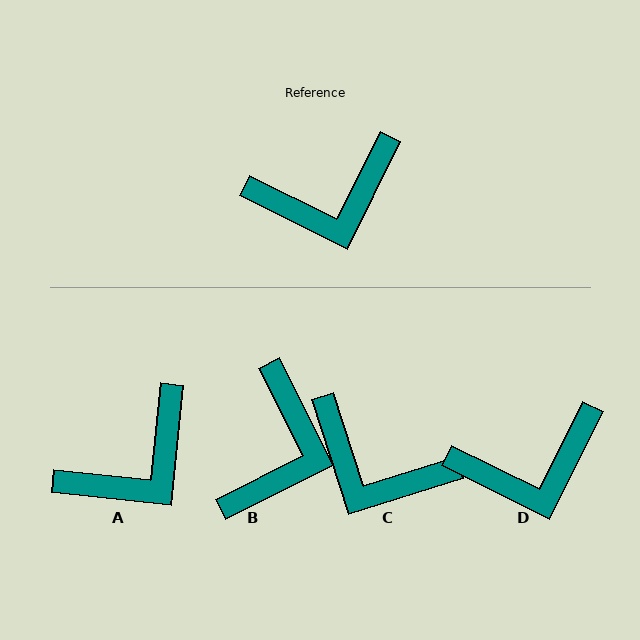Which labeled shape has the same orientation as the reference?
D.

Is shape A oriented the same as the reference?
No, it is off by about 20 degrees.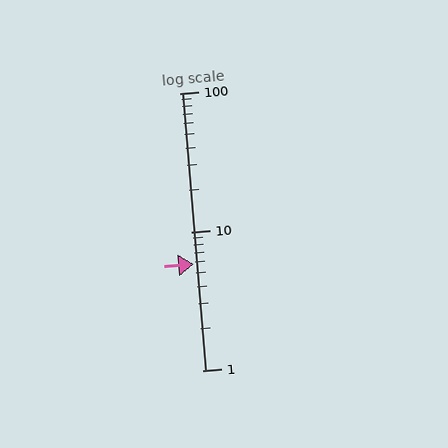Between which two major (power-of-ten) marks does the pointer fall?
The pointer is between 1 and 10.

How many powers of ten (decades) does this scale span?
The scale spans 2 decades, from 1 to 100.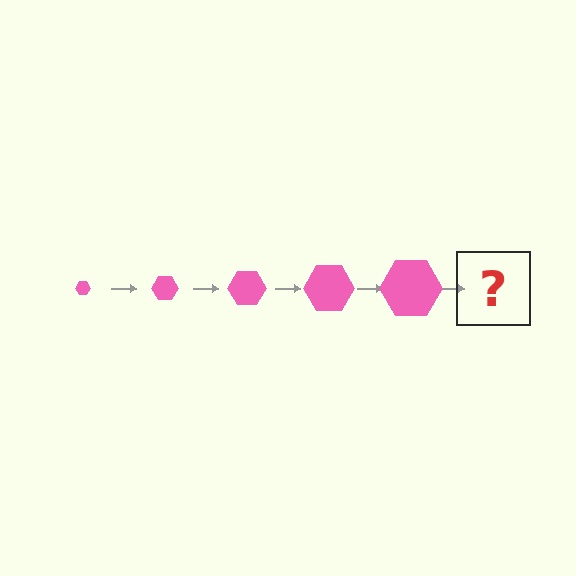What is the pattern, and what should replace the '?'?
The pattern is that the hexagon gets progressively larger each step. The '?' should be a pink hexagon, larger than the previous one.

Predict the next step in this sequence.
The next step is a pink hexagon, larger than the previous one.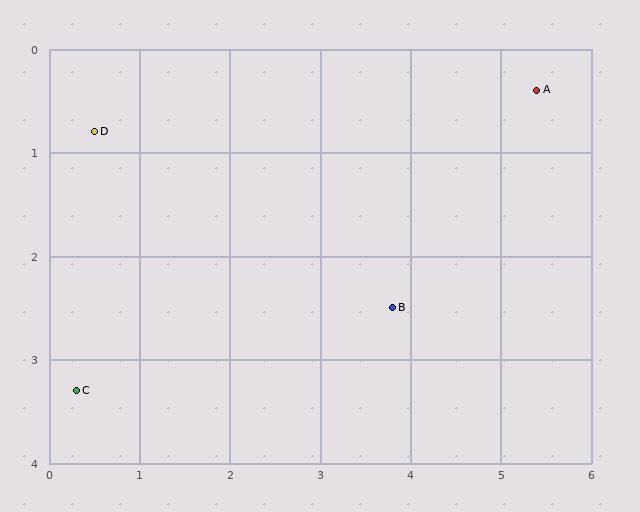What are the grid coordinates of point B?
Point B is at approximately (3.8, 2.5).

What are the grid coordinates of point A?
Point A is at approximately (5.4, 0.4).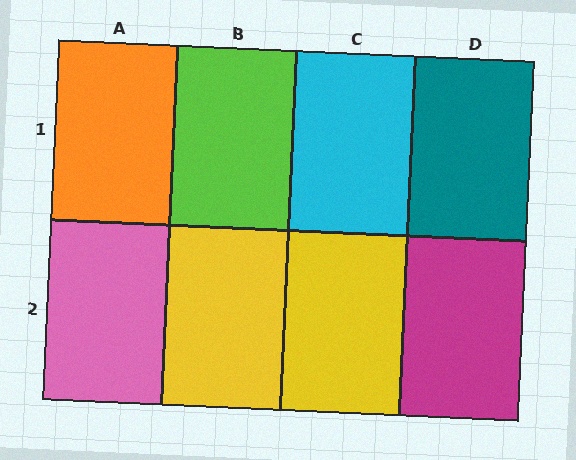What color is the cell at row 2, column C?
Yellow.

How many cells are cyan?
1 cell is cyan.